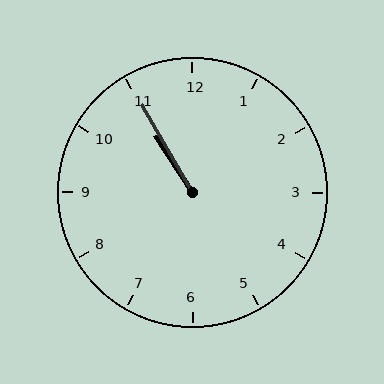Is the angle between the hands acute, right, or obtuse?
It is acute.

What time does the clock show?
10:55.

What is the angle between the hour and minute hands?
Approximately 2 degrees.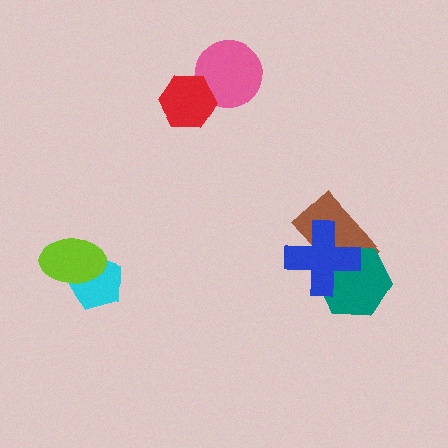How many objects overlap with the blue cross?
2 objects overlap with the blue cross.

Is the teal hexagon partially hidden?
Yes, it is partially covered by another shape.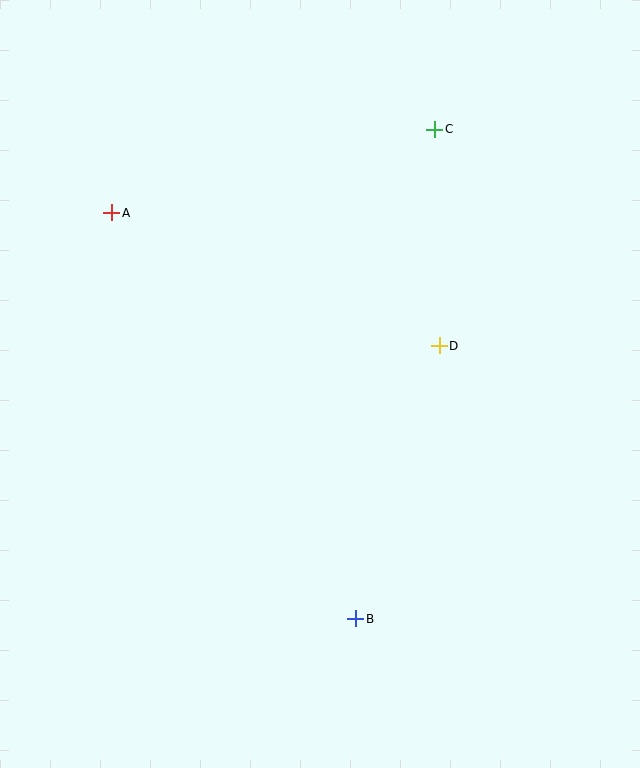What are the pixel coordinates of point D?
Point D is at (439, 346).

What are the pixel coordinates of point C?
Point C is at (435, 129).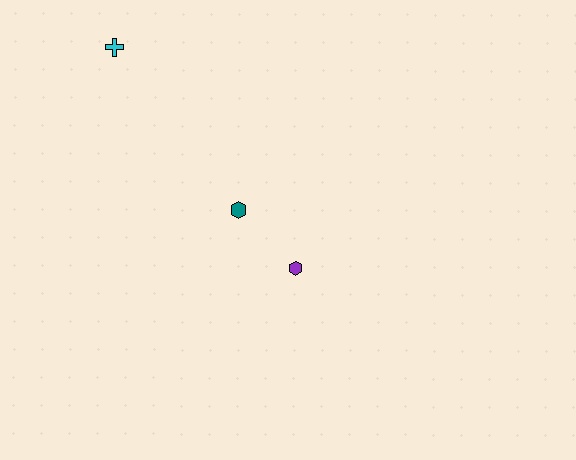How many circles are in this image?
There are no circles.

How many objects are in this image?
There are 3 objects.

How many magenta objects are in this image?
There are no magenta objects.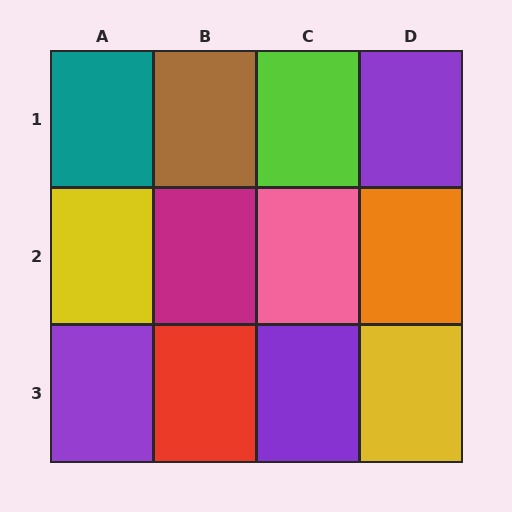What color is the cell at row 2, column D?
Orange.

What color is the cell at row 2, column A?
Yellow.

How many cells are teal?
1 cell is teal.